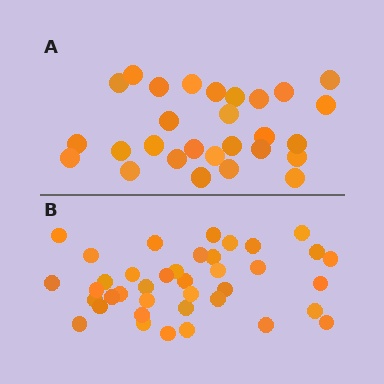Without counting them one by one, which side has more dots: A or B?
Region B (the bottom region) has more dots.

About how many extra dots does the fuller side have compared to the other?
Region B has roughly 12 or so more dots than region A.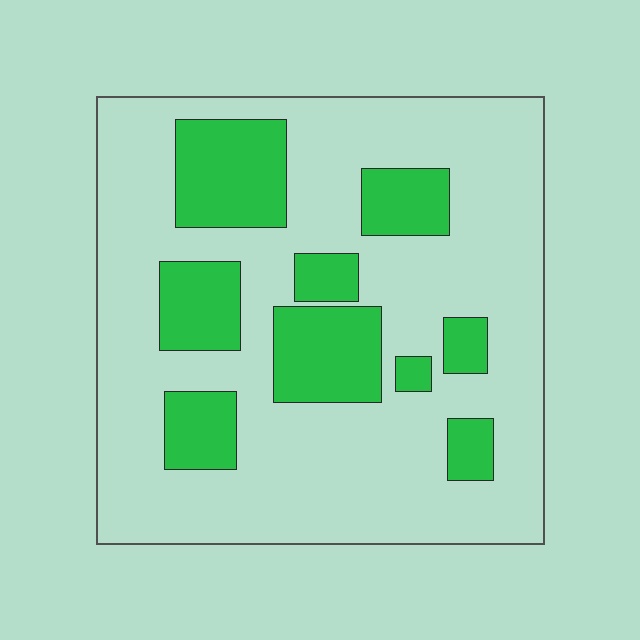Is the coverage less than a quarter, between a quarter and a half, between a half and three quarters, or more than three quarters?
Between a quarter and a half.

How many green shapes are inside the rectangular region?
9.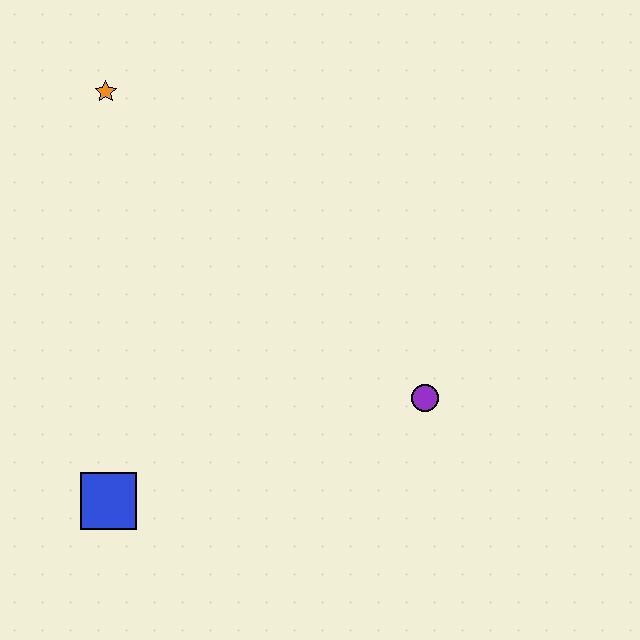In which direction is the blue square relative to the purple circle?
The blue square is to the left of the purple circle.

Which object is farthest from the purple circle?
The orange star is farthest from the purple circle.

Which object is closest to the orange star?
The blue square is closest to the orange star.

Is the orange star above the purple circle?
Yes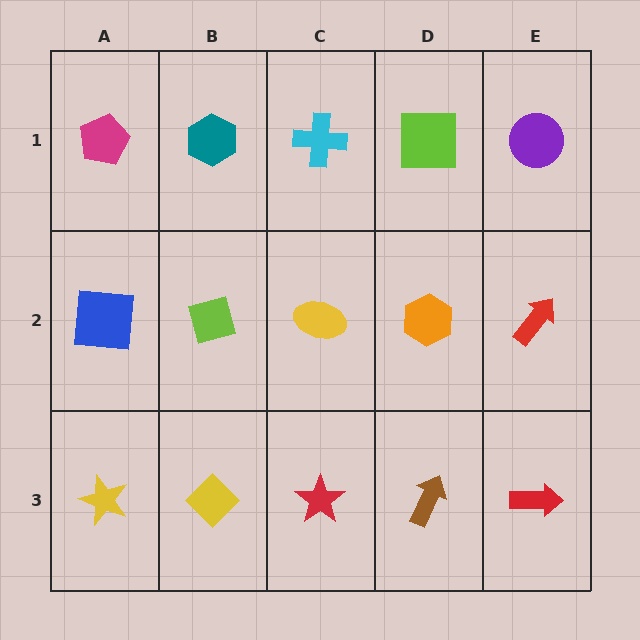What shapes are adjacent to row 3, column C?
A yellow ellipse (row 2, column C), a yellow diamond (row 3, column B), a brown arrow (row 3, column D).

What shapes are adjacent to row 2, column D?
A lime square (row 1, column D), a brown arrow (row 3, column D), a yellow ellipse (row 2, column C), a red arrow (row 2, column E).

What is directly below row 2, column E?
A red arrow.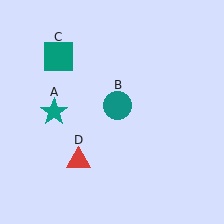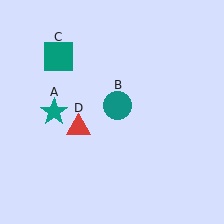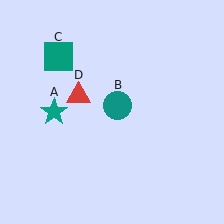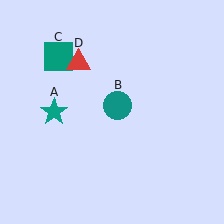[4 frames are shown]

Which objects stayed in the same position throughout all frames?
Teal star (object A) and teal circle (object B) and teal square (object C) remained stationary.